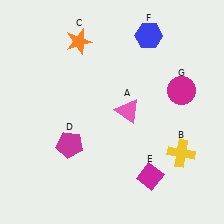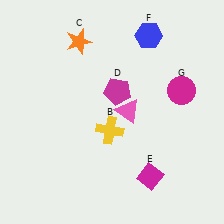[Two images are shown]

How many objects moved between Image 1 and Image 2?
2 objects moved between the two images.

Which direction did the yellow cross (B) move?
The yellow cross (B) moved left.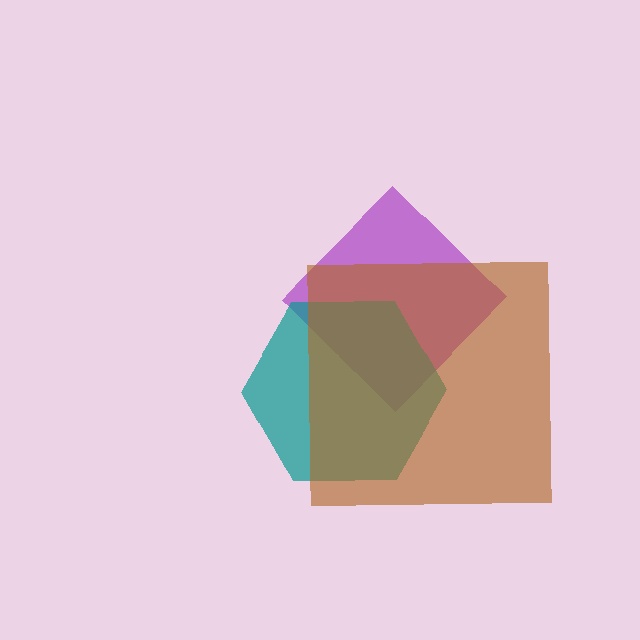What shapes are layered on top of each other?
The layered shapes are: a purple diamond, a teal hexagon, a brown square.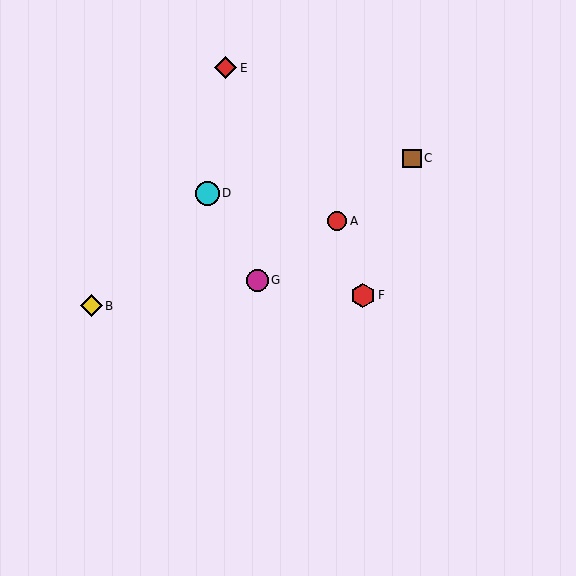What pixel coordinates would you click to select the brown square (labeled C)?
Click at (412, 158) to select the brown square C.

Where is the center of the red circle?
The center of the red circle is at (337, 221).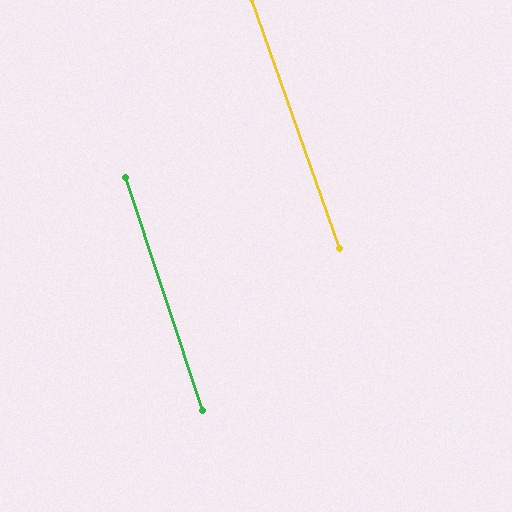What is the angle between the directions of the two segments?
Approximately 1 degree.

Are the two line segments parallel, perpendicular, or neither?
Parallel — their directions differ by only 1.0°.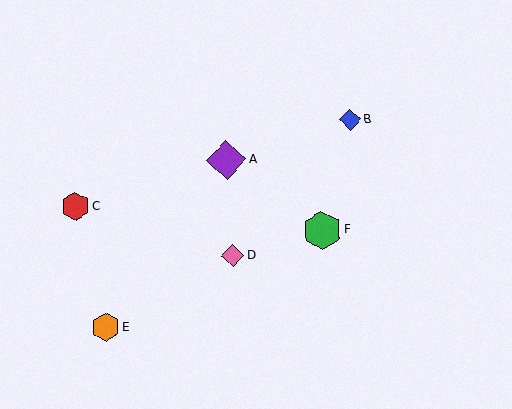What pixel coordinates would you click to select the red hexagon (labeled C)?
Click at (76, 206) to select the red hexagon C.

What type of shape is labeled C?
Shape C is a red hexagon.